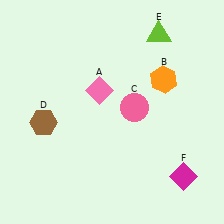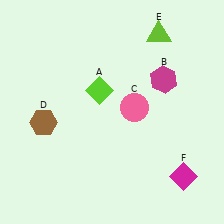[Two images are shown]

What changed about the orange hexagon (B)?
In Image 1, B is orange. In Image 2, it changed to magenta.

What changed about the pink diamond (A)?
In Image 1, A is pink. In Image 2, it changed to lime.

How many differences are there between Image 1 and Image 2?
There are 2 differences between the two images.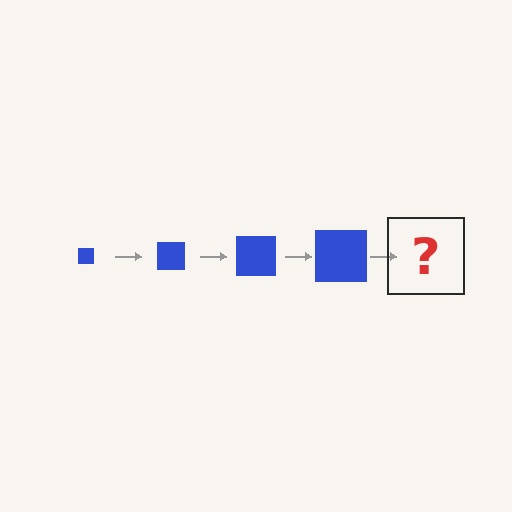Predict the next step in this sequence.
The next step is a blue square, larger than the previous one.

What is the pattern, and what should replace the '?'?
The pattern is that the square gets progressively larger each step. The '?' should be a blue square, larger than the previous one.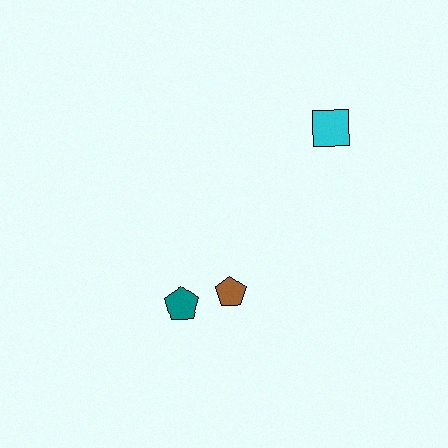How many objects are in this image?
There are 3 objects.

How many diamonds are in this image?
There are no diamonds.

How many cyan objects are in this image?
There is 1 cyan object.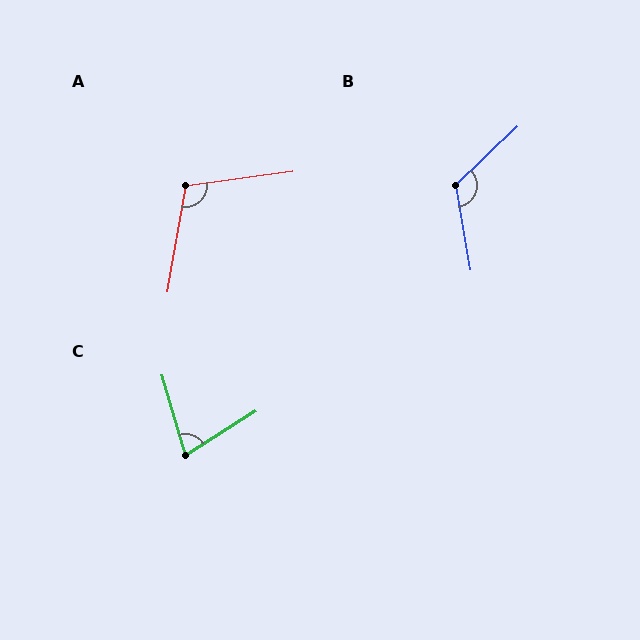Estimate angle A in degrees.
Approximately 108 degrees.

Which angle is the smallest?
C, at approximately 74 degrees.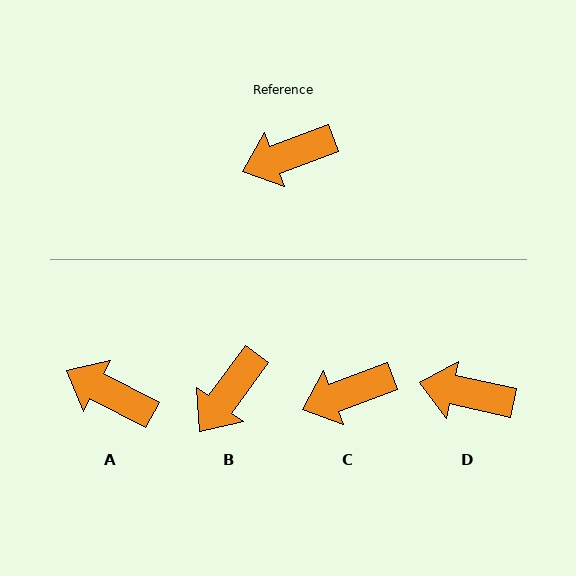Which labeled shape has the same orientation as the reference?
C.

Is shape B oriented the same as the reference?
No, it is off by about 33 degrees.